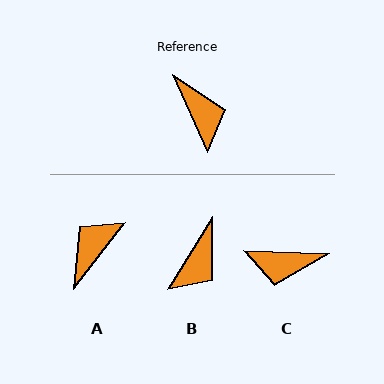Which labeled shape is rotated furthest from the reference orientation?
A, about 118 degrees away.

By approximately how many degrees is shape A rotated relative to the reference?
Approximately 118 degrees counter-clockwise.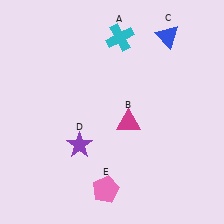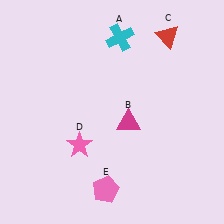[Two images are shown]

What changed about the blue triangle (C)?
In Image 1, C is blue. In Image 2, it changed to red.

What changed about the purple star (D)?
In Image 1, D is purple. In Image 2, it changed to pink.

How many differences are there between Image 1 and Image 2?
There are 2 differences between the two images.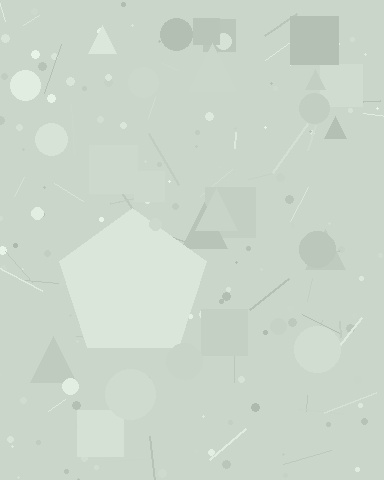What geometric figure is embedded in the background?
A pentagon is embedded in the background.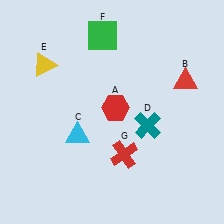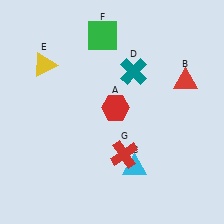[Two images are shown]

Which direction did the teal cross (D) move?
The teal cross (D) moved up.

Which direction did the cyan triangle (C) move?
The cyan triangle (C) moved right.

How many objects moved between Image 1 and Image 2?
2 objects moved between the two images.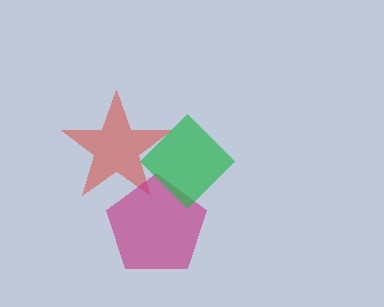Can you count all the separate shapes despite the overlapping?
Yes, there are 3 separate shapes.